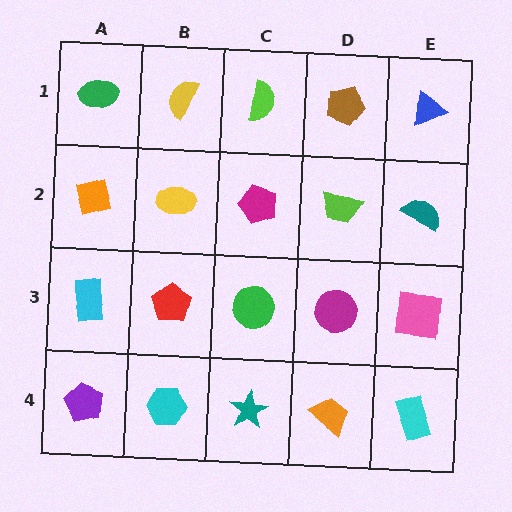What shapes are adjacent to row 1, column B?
A yellow ellipse (row 2, column B), a green ellipse (row 1, column A), a lime semicircle (row 1, column C).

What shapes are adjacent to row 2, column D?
A brown pentagon (row 1, column D), a magenta circle (row 3, column D), a magenta pentagon (row 2, column C), a teal semicircle (row 2, column E).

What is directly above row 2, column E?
A blue triangle.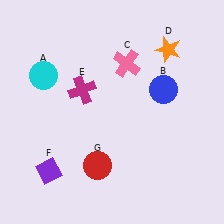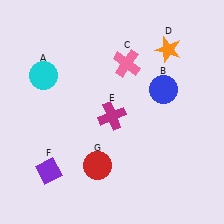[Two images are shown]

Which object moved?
The magenta cross (E) moved right.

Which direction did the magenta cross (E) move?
The magenta cross (E) moved right.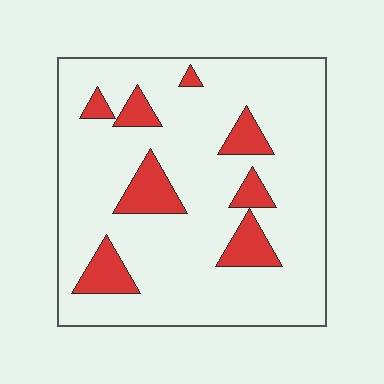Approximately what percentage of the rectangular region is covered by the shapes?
Approximately 15%.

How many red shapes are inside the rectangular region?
8.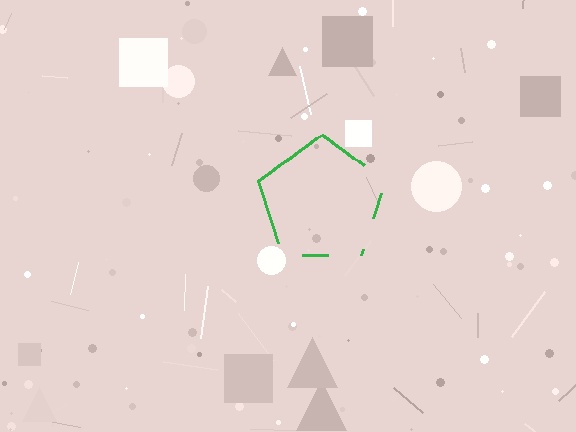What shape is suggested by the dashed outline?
The dashed outline suggests a pentagon.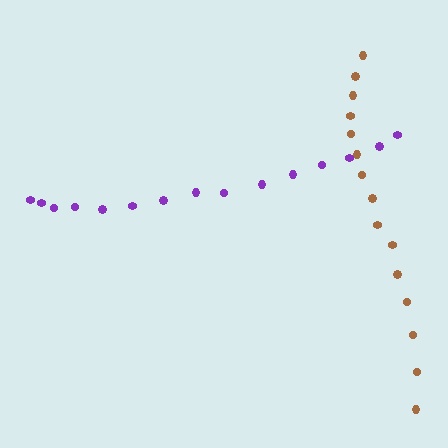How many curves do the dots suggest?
There are 2 distinct paths.